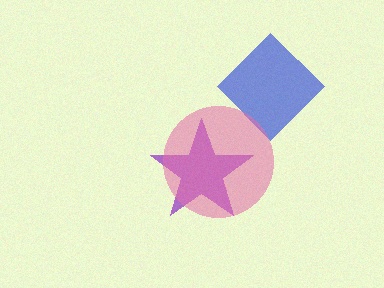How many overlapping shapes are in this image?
There are 3 overlapping shapes in the image.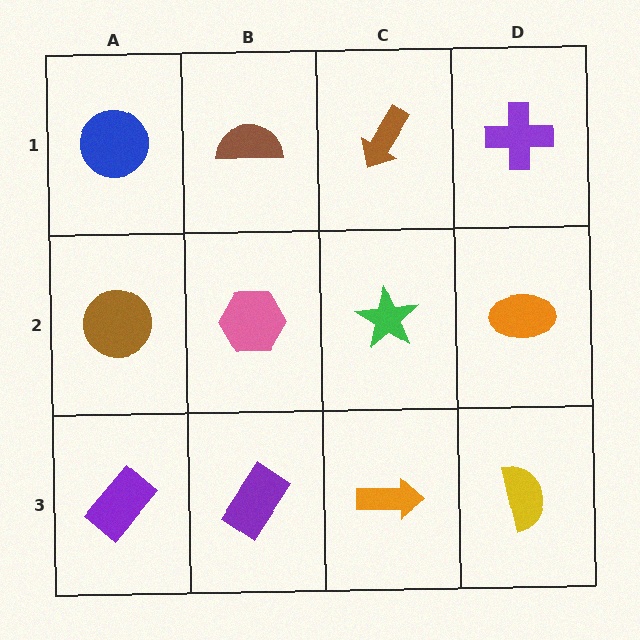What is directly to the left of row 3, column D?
An orange arrow.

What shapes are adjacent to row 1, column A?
A brown circle (row 2, column A), a brown semicircle (row 1, column B).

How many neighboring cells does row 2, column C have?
4.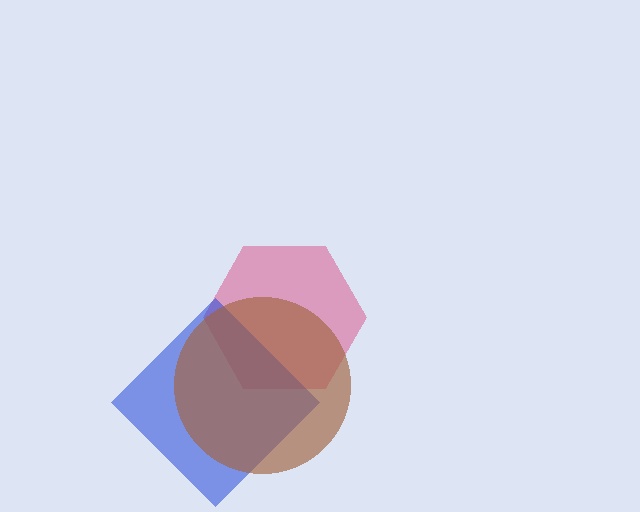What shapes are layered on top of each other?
The layered shapes are: a pink hexagon, a blue diamond, a brown circle.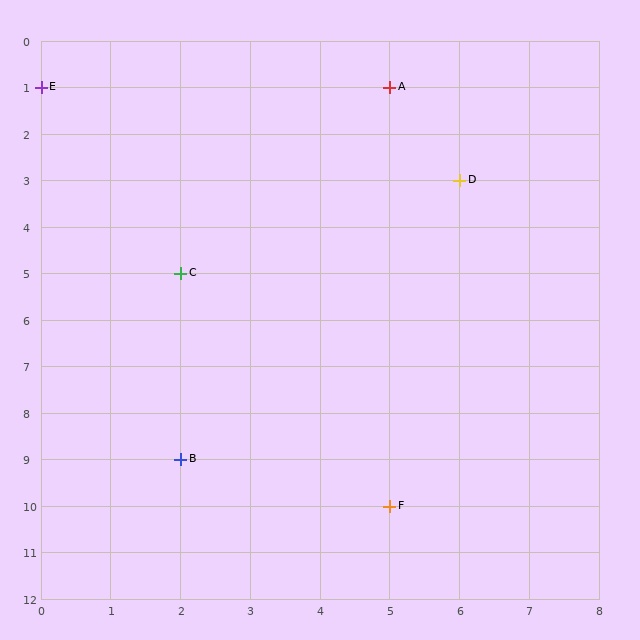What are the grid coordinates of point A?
Point A is at grid coordinates (5, 1).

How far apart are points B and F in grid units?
Points B and F are 3 columns and 1 row apart (about 3.2 grid units diagonally).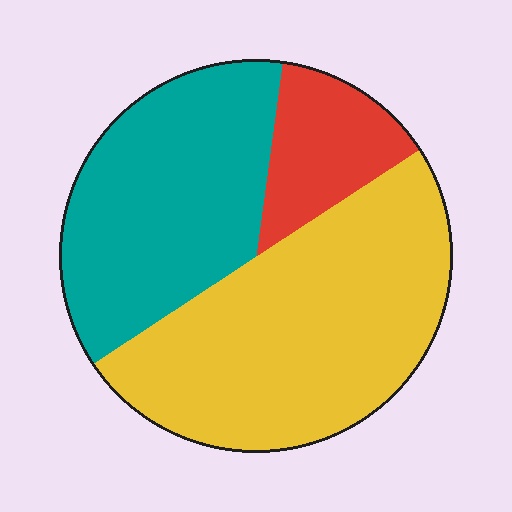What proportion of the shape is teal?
Teal takes up about three eighths (3/8) of the shape.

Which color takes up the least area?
Red, at roughly 15%.